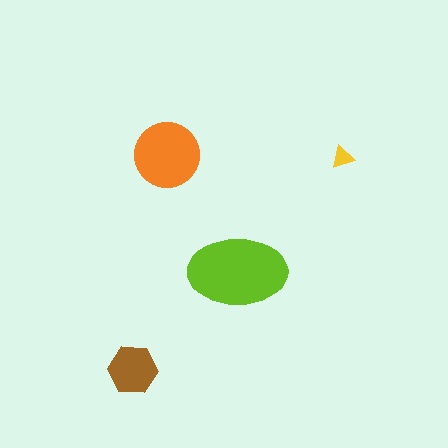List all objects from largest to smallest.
The lime ellipse, the orange circle, the brown hexagon, the yellow triangle.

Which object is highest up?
The orange circle is topmost.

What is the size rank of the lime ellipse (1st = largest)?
1st.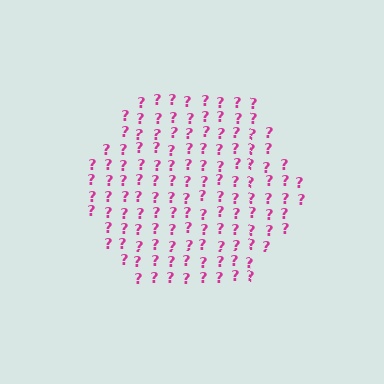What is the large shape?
The large shape is a hexagon.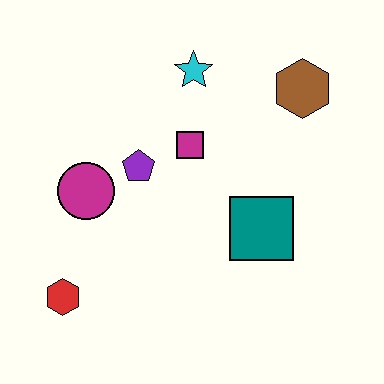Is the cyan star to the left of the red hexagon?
No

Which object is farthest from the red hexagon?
The brown hexagon is farthest from the red hexagon.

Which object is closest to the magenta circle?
The purple pentagon is closest to the magenta circle.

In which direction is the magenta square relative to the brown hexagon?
The magenta square is to the left of the brown hexagon.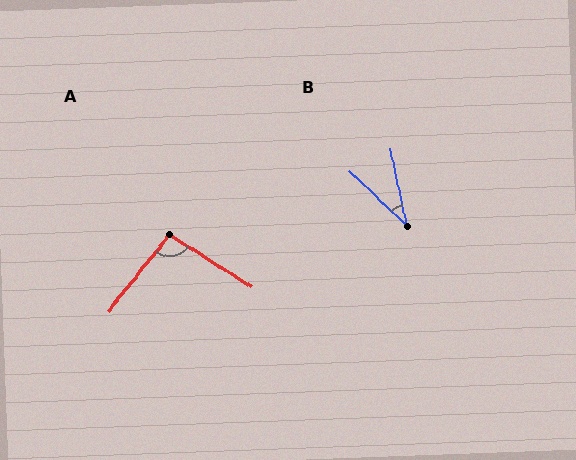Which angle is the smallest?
B, at approximately 35 degrees.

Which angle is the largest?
A, at approximately 96 degrees.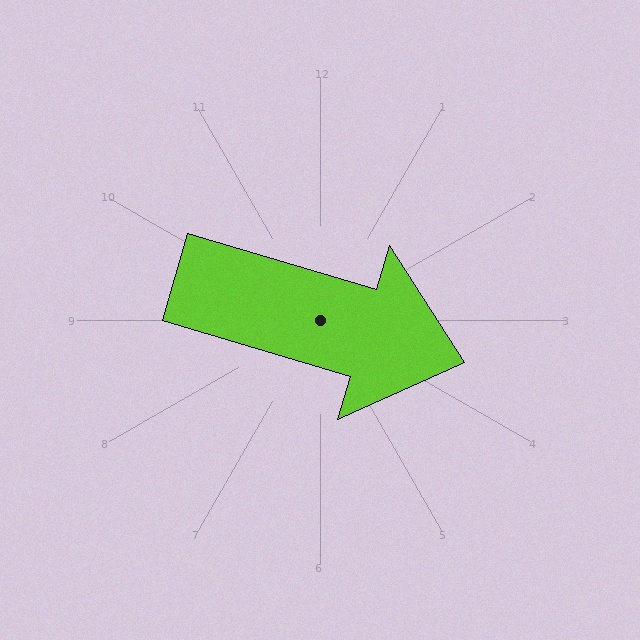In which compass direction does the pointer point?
East.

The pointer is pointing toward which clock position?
Roughly 4 o'clock.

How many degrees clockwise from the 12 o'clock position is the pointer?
Approximately 106 degrees.